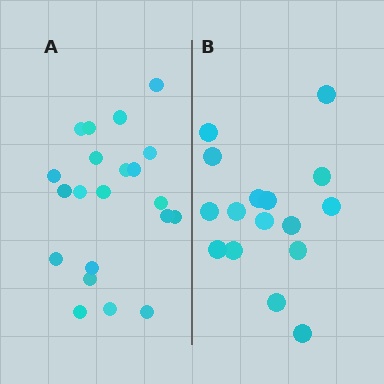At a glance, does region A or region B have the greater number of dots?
Region A (the left region) has more dots.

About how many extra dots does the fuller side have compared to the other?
Region A has about 5 more dots than region B.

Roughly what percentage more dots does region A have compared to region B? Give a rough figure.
About 30% more.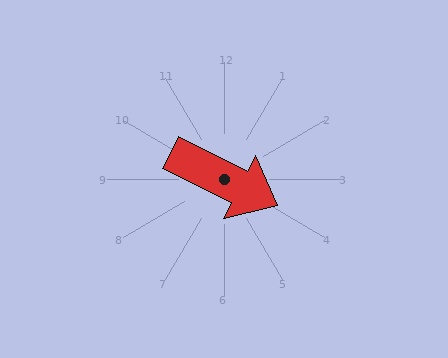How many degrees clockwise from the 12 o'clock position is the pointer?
Approximately 117 degrees.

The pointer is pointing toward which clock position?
Roughly 4 o'clock.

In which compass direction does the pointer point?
Southeast.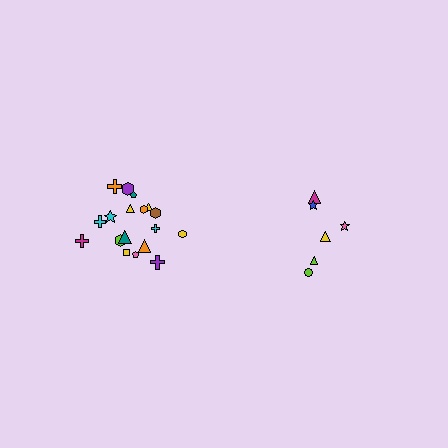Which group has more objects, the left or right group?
The left group.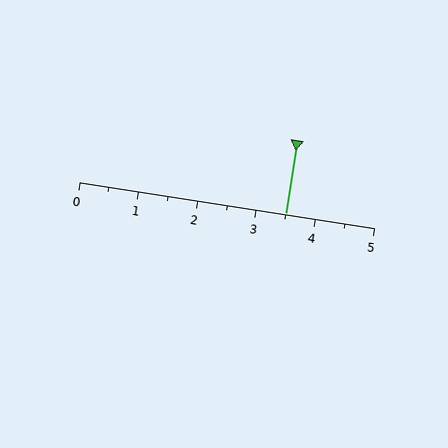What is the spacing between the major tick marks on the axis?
The major ticks are spaced 1 apart.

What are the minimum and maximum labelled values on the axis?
The axis runs from 0 to 5.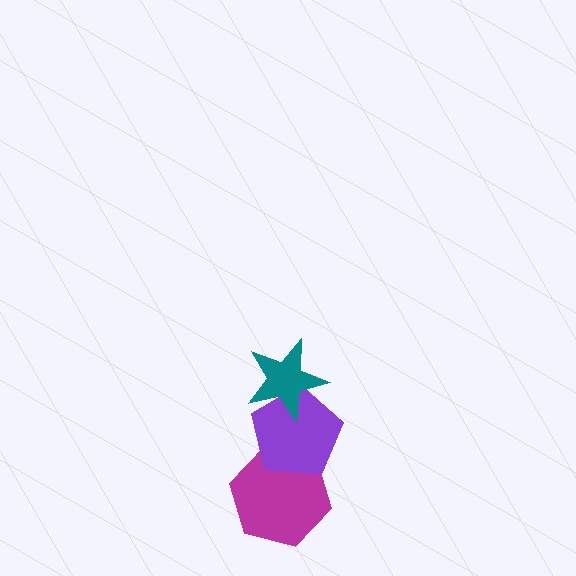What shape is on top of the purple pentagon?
The teal star is on top of the purple pentagon.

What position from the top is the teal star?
The teal star is 1st from the top.